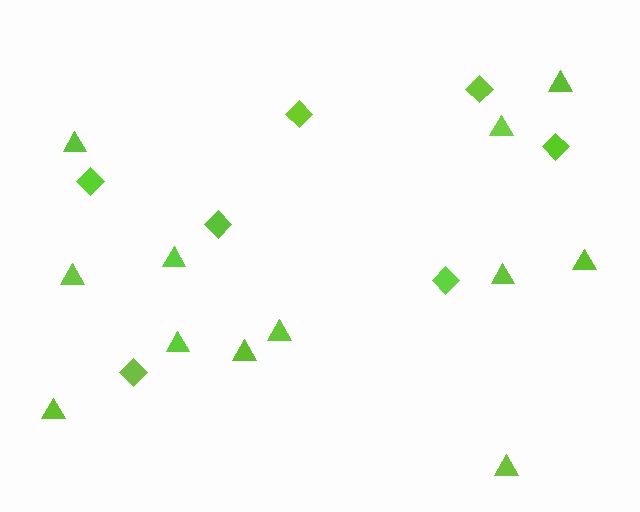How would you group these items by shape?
There are 2 groups: one group of diamonds (7) and one group of triangles (12).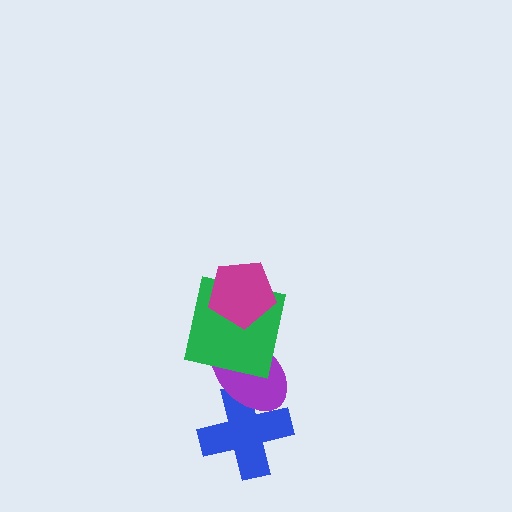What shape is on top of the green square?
The magenta pentagon is on top of the green square.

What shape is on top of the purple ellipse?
The green square is on top of the purple ellipse.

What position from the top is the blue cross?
The blue cross is 4th from the top.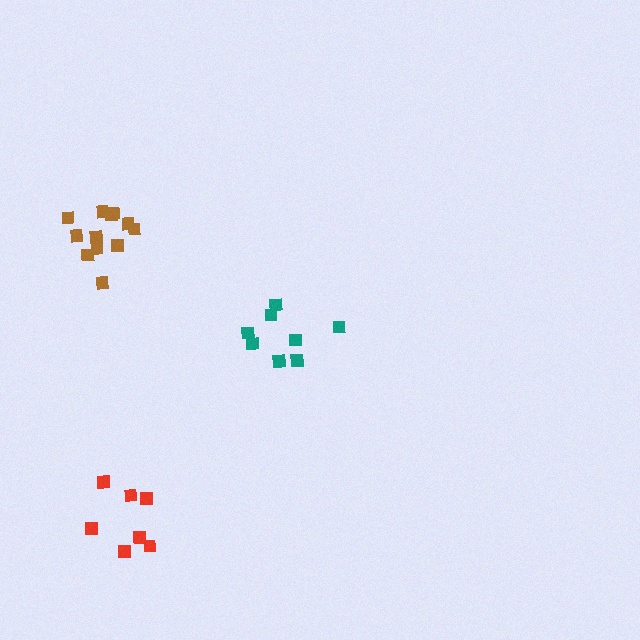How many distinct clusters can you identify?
There are 3 distinct clusters.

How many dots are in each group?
Group 1: 8 dots, Group 2: 7 dots, Group 3: 12 dots (27 total).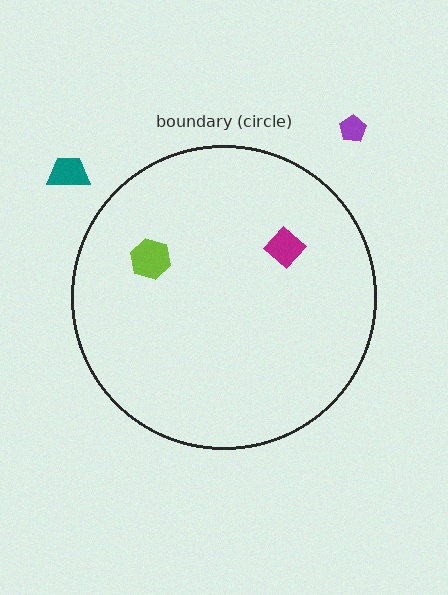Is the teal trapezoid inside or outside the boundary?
Outside.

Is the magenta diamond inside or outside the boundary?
Inside.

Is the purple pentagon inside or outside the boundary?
Outside.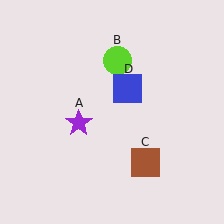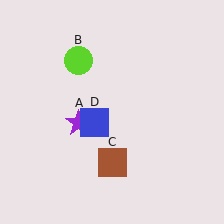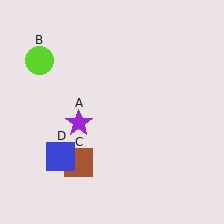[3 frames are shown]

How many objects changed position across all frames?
3 objects changed position: lime circle (object B), brown square (object C), blue square (object D).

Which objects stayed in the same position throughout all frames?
Purple star (object A) remained stationary.